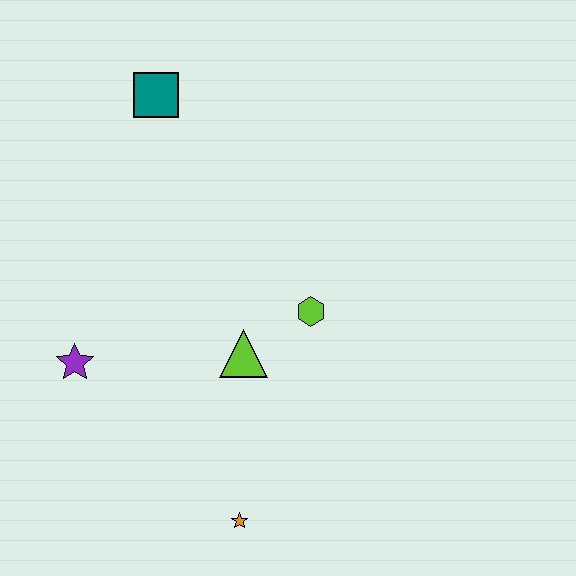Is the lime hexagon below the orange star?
No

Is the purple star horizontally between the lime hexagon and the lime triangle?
No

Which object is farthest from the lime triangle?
The teal square is farthest from the lime triangle.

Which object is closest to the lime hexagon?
The lime triangle is closest to the lime hexagon.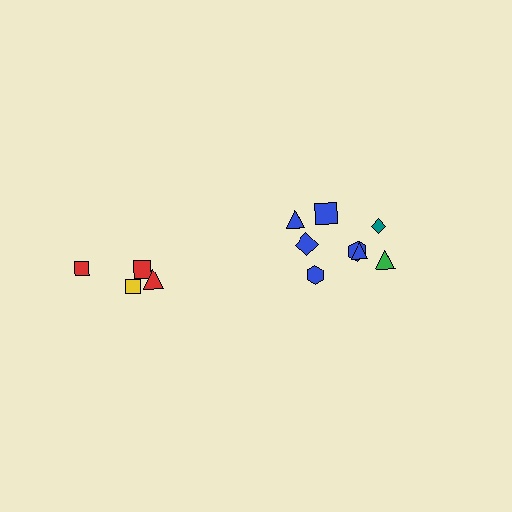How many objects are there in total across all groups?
There are 12 objects.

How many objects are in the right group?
There are 8 objects.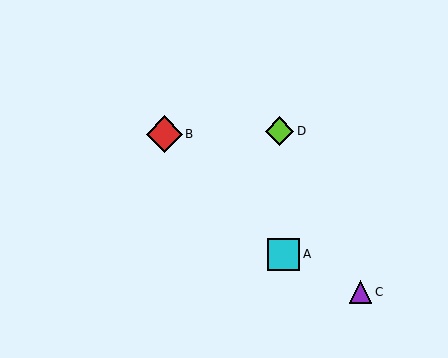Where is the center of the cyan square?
The center of the cyan square is at (284, 254).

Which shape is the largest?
The red diamond (labeled B) is the largest.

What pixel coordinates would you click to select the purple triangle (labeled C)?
Click at (360, 292) to select the purple triangle C.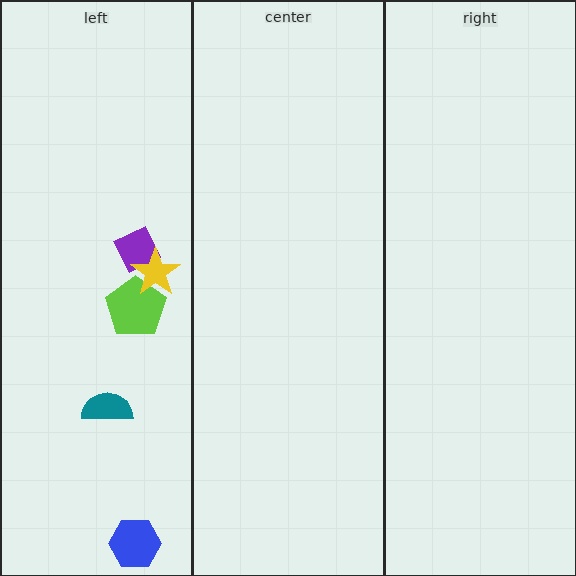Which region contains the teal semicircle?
The left region.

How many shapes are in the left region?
5.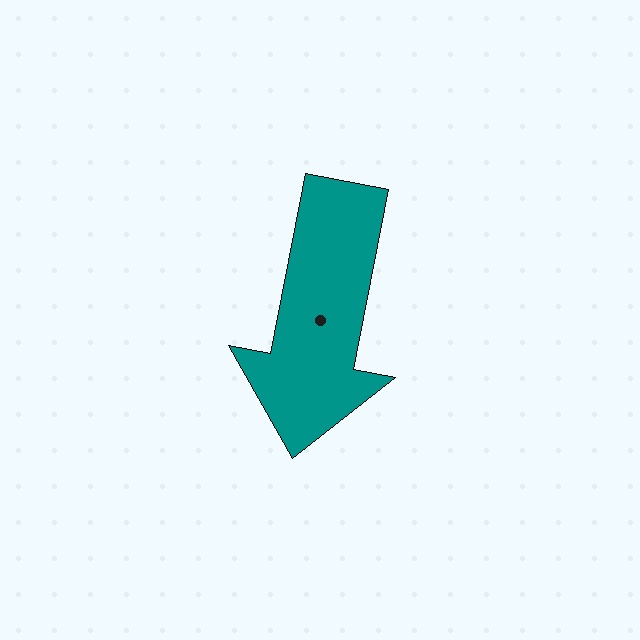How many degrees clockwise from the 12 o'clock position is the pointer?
Approximately 191 degrees.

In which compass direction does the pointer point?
South.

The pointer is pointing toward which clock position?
Roughly 6 o'clock.